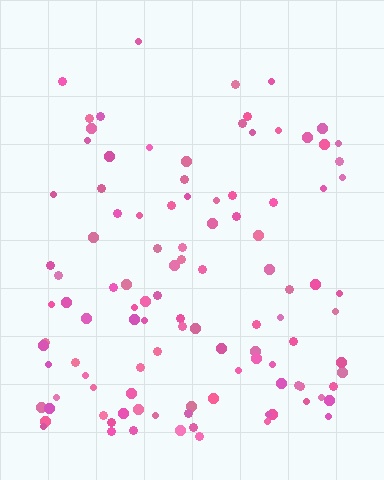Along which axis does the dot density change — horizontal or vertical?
Vertical.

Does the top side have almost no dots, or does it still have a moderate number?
Still a moderate number, just noticeably fewer than the bottom.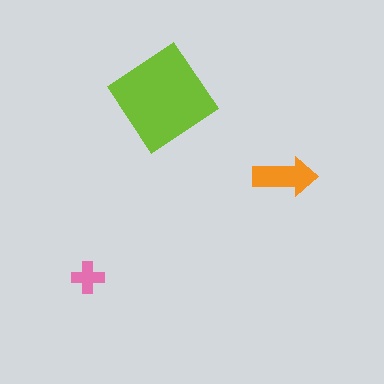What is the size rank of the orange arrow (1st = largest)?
2nd.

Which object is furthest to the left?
The pink cross is leftmost.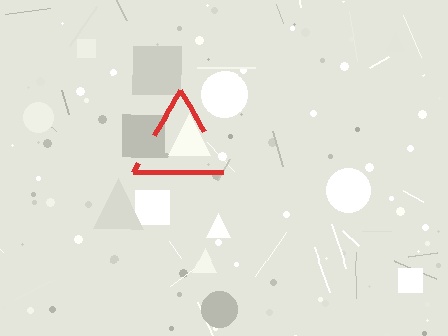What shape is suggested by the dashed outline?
The dashed outline suggests a triangle.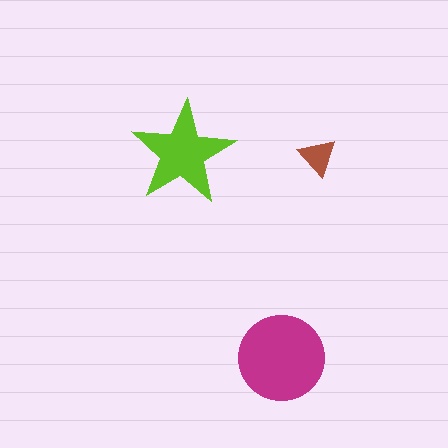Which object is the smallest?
The brown triangle.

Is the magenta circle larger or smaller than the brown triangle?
Larger.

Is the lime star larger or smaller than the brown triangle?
Larger.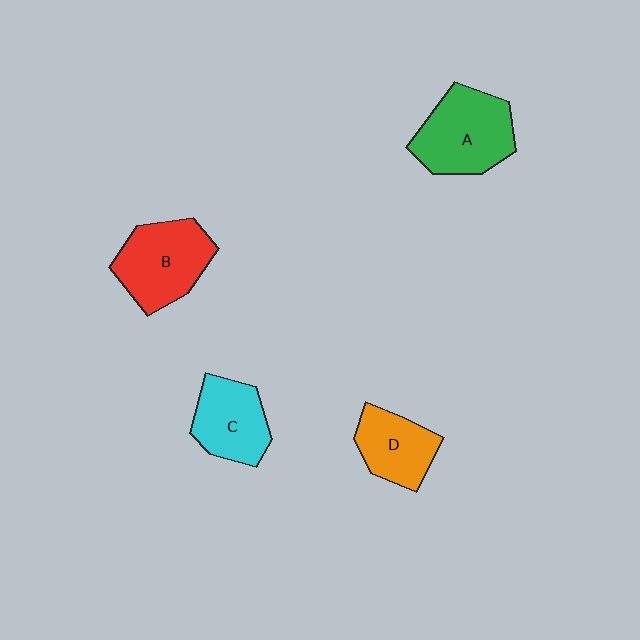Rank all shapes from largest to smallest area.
From largest to smallest: A (green), B (red), C (cyan), D (orange).